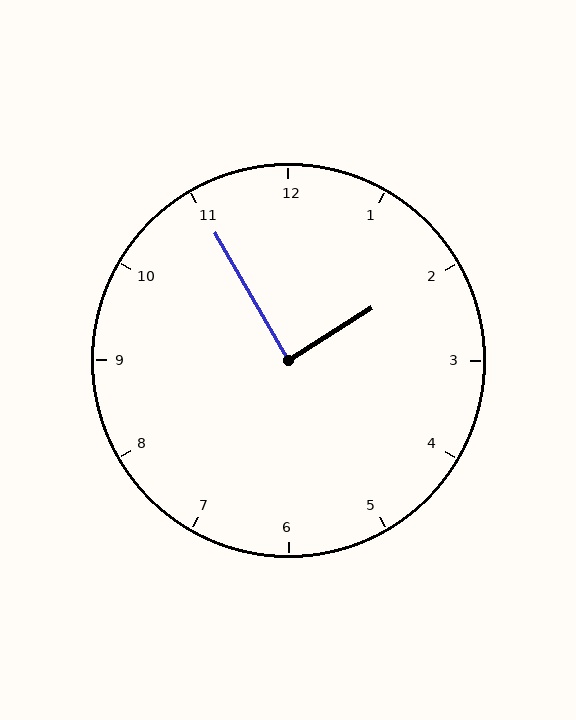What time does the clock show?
1:55.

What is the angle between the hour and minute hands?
Approximately 88 degrees.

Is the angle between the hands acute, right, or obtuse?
It is right.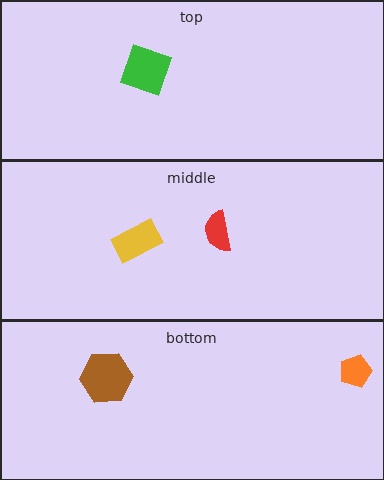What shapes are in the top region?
The green square.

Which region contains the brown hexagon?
The bottom region.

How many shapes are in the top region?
1.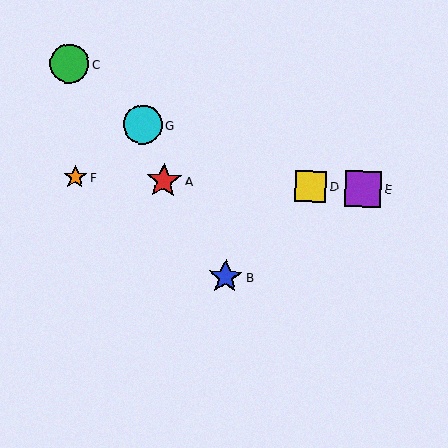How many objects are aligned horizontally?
4 objects (A, D, E, F) are aligned horizontally.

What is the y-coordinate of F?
Object F is at y≈177.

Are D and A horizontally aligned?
Yes, both are at y≈187.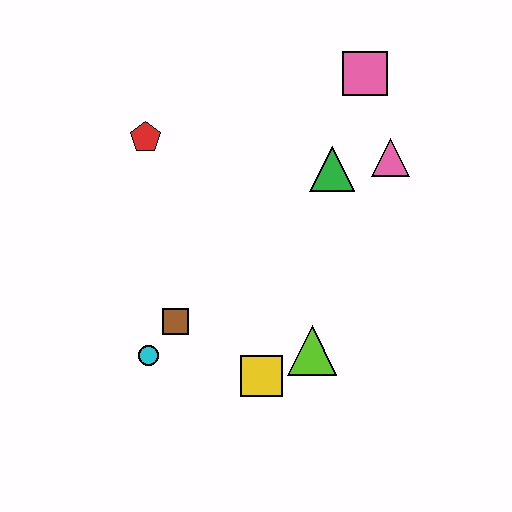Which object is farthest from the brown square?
The pink square is farthest from the brown square.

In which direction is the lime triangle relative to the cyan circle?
The lime triangle is to the right of the cyan circle.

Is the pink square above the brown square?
Yes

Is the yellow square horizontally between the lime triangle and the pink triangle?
No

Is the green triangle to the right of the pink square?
No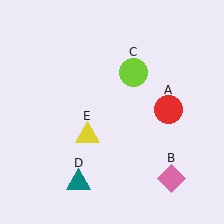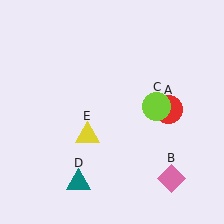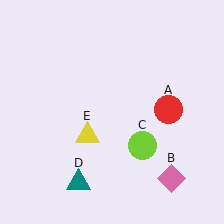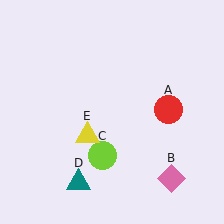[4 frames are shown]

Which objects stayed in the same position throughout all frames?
Red circle (object A) and pink diamond (object B) and teal triangle (object D) and yellow triangle (object E) remained stationary.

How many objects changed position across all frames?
1 object changed position: lime circle (object C).